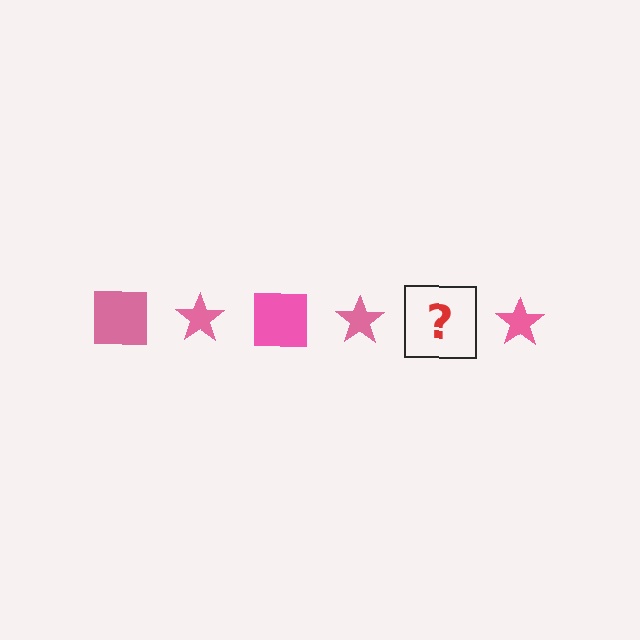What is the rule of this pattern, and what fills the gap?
The rule is that the pattern cycles through square, star shapes in pink. The gap should be filled with a pink square.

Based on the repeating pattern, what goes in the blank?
The blank should be a pink square.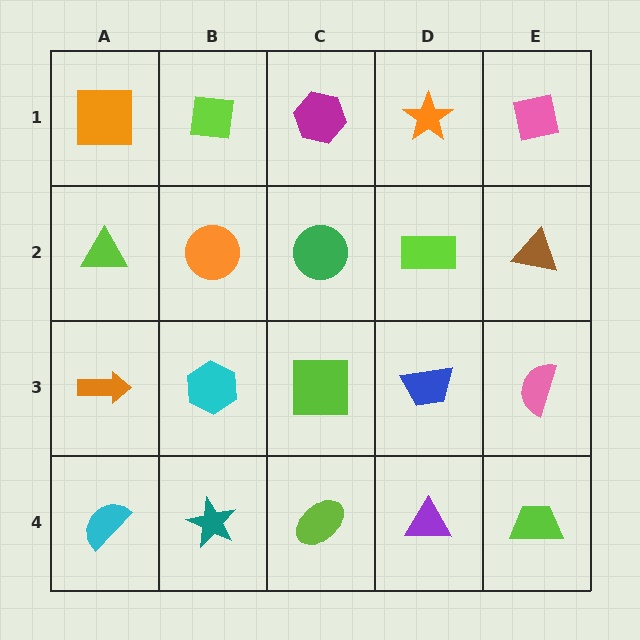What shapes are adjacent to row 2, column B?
A lime square (row 1, column B), a cyan hexagon (row 3, column B), a lime triangle (row 2, column A), a green circle (row 2, column C).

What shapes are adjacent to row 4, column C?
A lime square (row 3, column C), a teal star (row 4, column B), a purple triangle (row 4, column D).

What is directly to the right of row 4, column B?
A lime ellipse.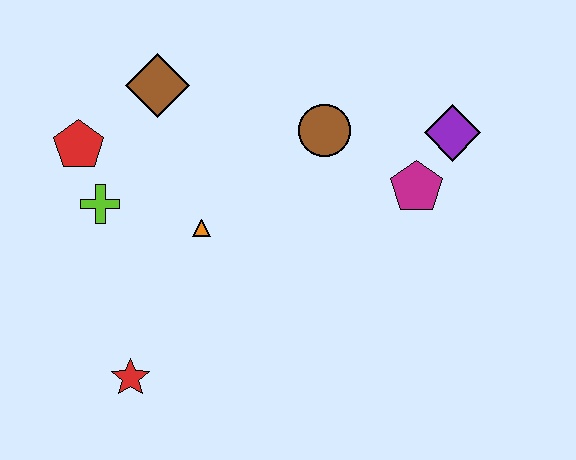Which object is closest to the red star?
The orange triangle is closest to the red star.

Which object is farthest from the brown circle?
The red star is farthest from the brown circle.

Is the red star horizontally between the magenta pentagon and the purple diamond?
No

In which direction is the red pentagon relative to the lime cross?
The red pentagon is above the lime cross.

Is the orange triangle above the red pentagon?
No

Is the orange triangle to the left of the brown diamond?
No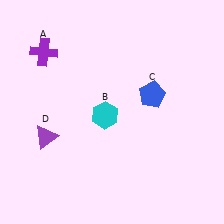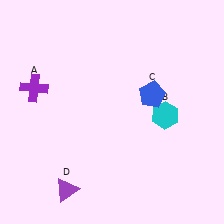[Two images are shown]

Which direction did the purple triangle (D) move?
The purple triangle (D) moved down.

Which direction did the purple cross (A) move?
The purple cross (A) moved down.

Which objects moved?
The objects that moved are: the purple cross (A), the cyan hexagon (B), the purple triangle (D).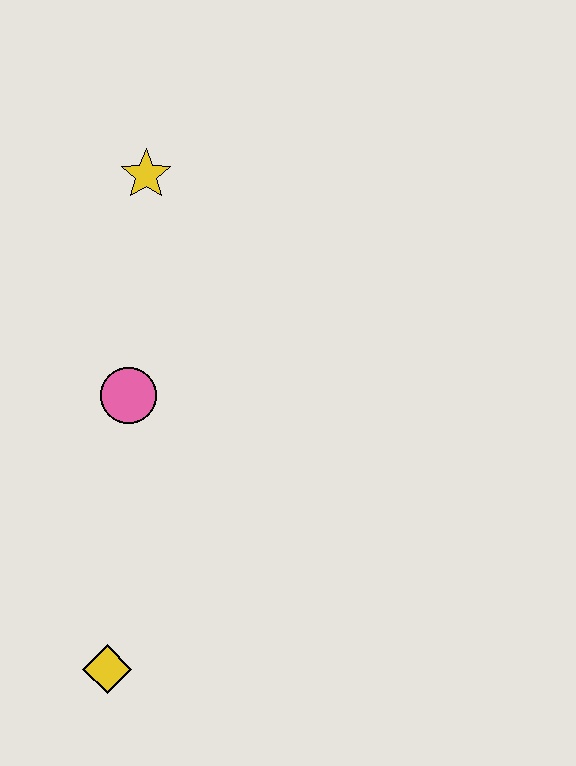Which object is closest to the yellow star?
The pink circle is closest to the yellow star.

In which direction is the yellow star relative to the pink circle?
The yellow star is above the pink circle.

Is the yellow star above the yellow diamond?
Yes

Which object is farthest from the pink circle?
The yellow diamond is farthest from the pink circle.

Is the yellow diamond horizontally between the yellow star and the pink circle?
No